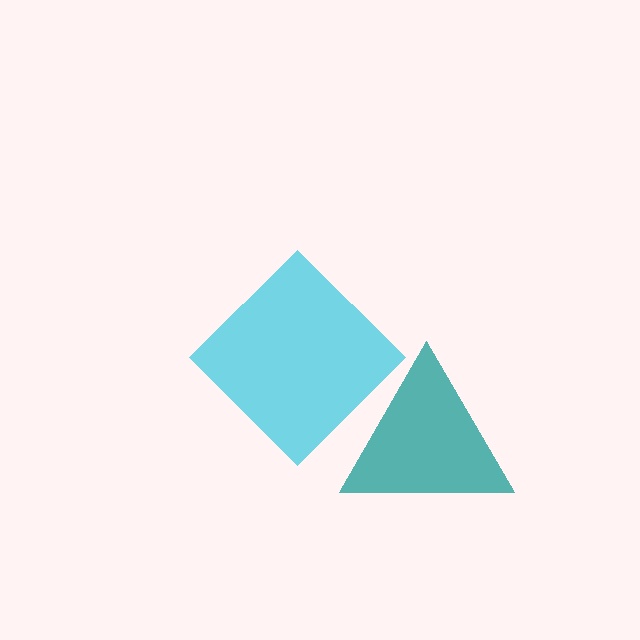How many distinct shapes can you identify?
There are 2 distinct shapes: a cyan diamond, a teal triangle.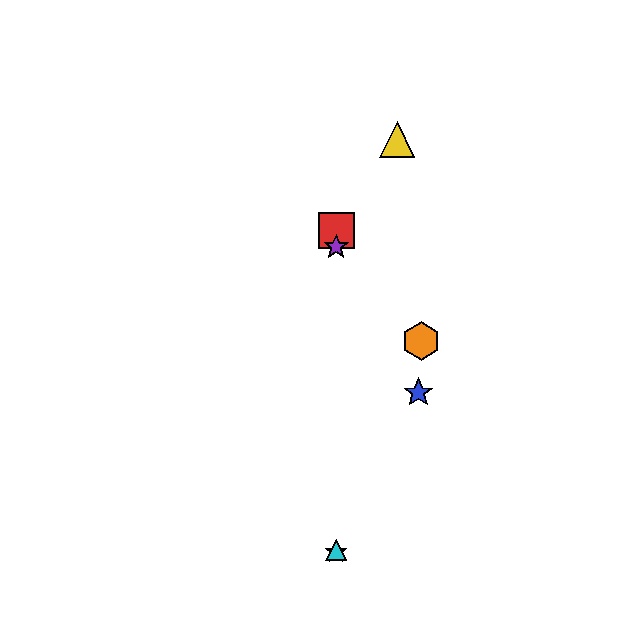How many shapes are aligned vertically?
4 shapes (the red square, the green star, the purple star, the cyan triangle) are aligned vertically.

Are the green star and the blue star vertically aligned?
No, the green star is at x≈336 and the blue star is at x≈418.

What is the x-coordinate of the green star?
The green star is at x≈336.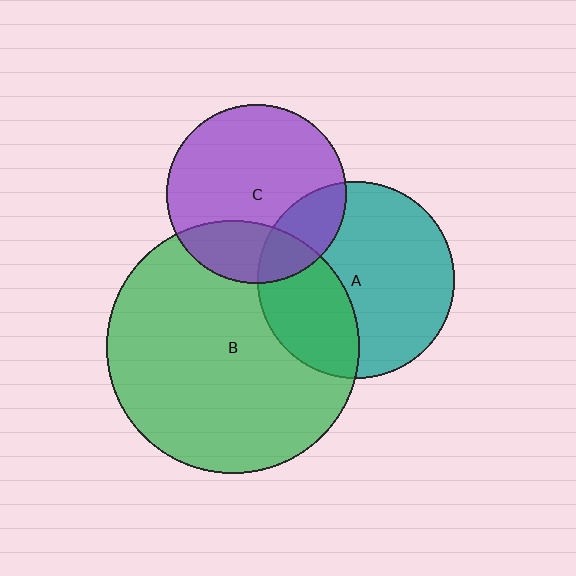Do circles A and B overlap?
Yes.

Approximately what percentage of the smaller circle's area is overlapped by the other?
Approximately 35%.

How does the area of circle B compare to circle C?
Approximately 2.0 times.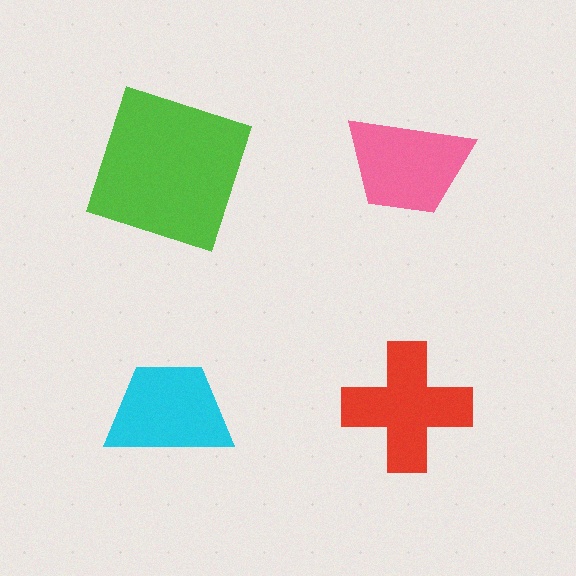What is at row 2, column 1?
A cyan trapezoid.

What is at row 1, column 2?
A pink trapezoid.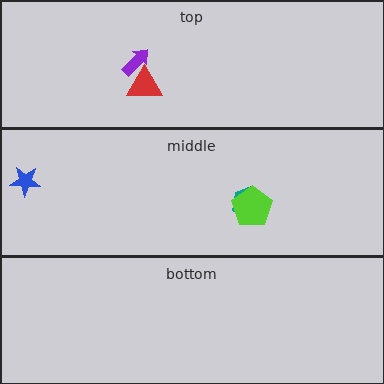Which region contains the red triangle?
The top region.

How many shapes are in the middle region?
3.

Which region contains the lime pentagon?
The middle region.